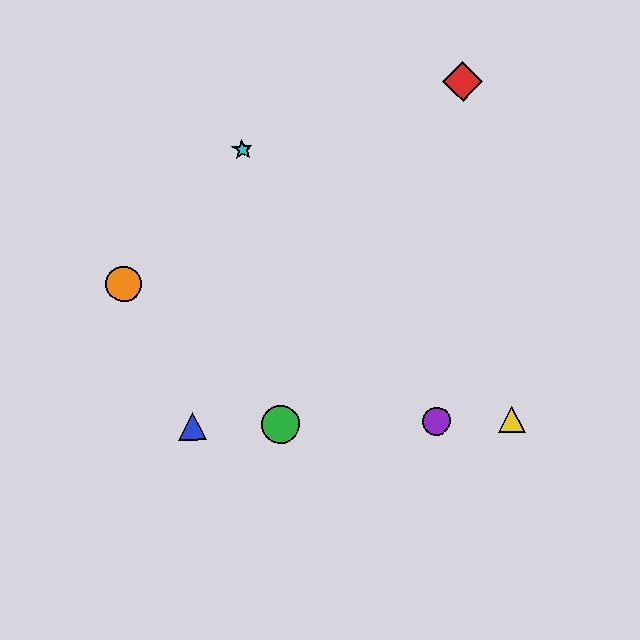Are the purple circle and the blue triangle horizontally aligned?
Yes, both are at y≈421.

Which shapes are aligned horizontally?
The blue triangle, the green circle, the yellow triangle, the purple circle are aligned horizontally.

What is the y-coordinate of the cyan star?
The cyan star is at y≈150.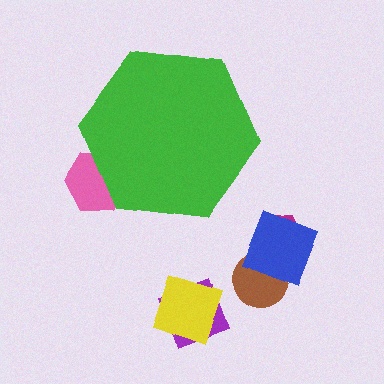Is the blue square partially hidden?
No, the blue square is fully visible.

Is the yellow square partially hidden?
No, the yellow square is fully visible.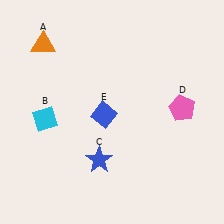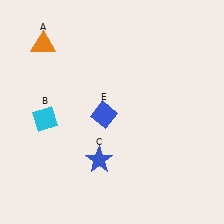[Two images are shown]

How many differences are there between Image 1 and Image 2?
There is 1 difference between the two images.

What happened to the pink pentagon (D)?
The pink pentagon (D) was removed in Image 2. It was in the top-right area of Image 1.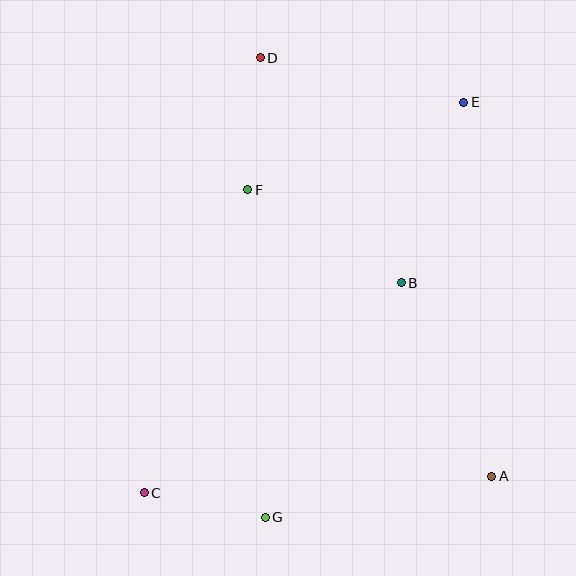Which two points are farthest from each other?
Points C and E are farthest from each other.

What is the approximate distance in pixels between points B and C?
The distance between B and C is approximately 332 pixels.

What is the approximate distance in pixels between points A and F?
The distance between A and F is approximately 376 pixels.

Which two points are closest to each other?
Points C and G are closest to each other.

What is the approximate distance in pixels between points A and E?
The distance between A and E is approximately 375 pixels.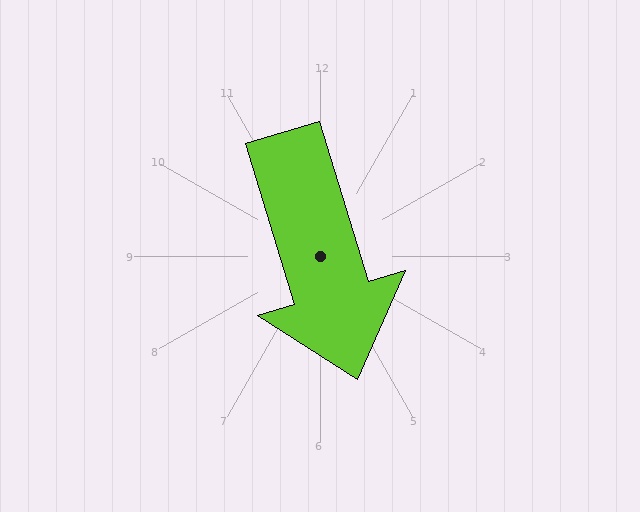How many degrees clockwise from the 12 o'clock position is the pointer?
Approximately 163 degrees.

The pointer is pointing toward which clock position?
Roughly 5 o'clock.